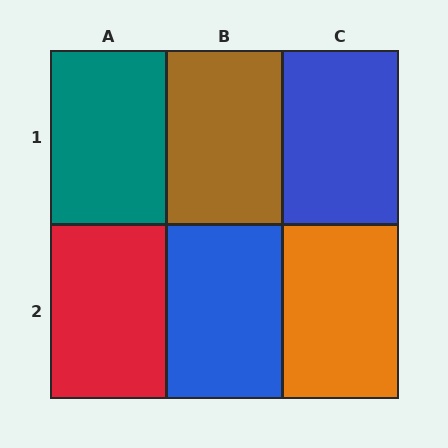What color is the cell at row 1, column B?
Brown.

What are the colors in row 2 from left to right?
Red, blue, orange.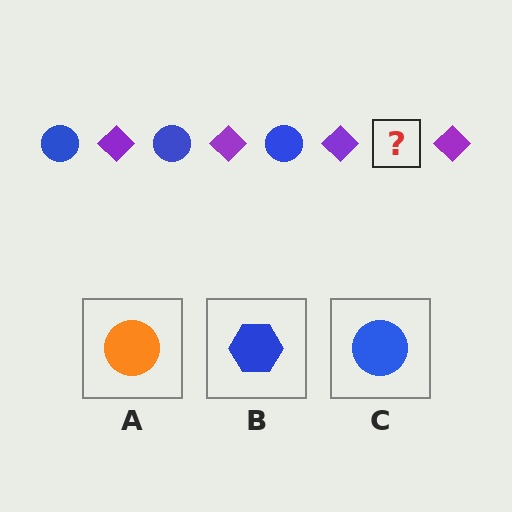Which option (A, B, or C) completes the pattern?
C.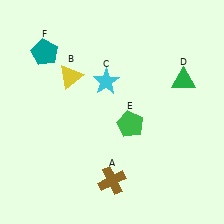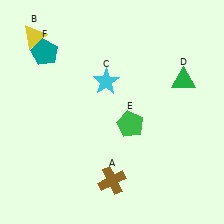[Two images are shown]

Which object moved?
The yellow triangle (B) moved up.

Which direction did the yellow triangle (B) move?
The yellow triangle (B) moved up.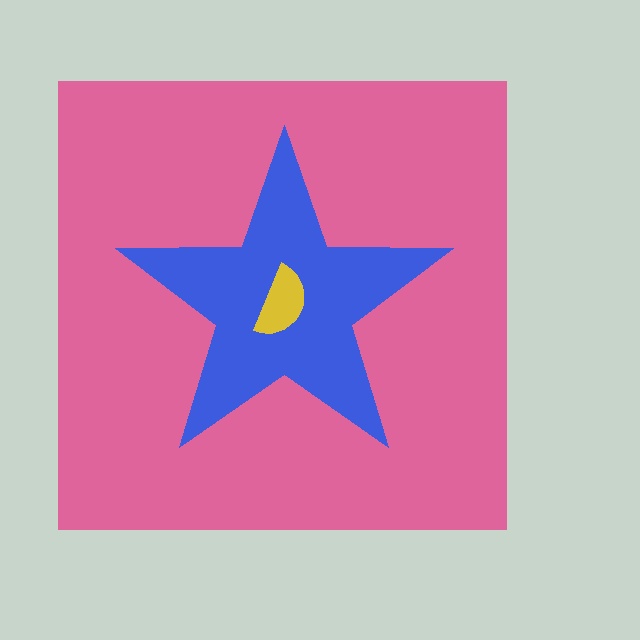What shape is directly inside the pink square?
The blue star.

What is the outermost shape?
The pink square.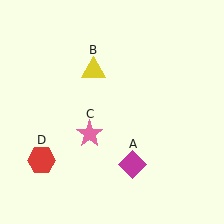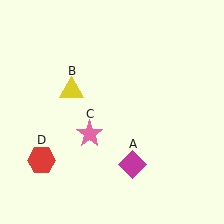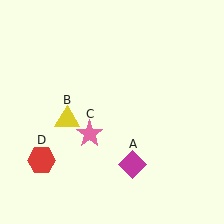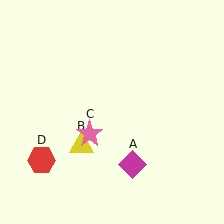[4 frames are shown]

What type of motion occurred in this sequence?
The yellow triangle (object B) rotated counterclockwise around the center of the scene.